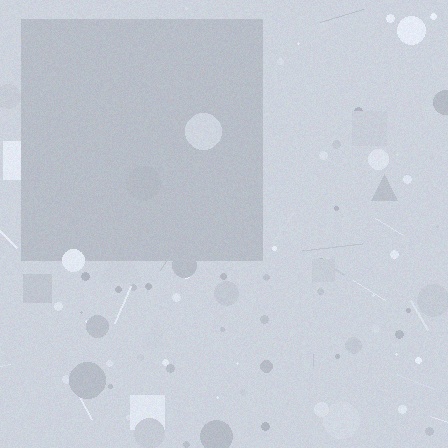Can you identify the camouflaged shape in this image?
The camouflaged shape is a square.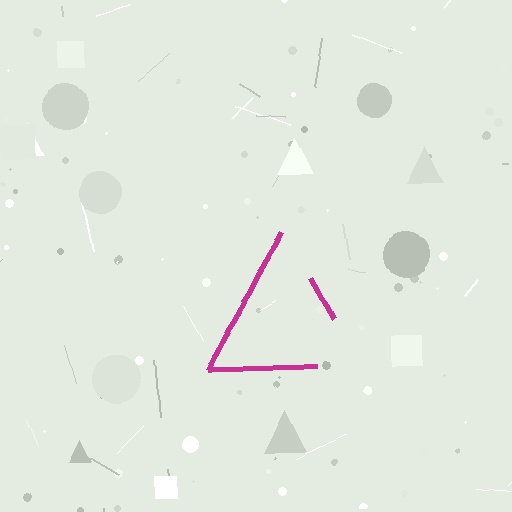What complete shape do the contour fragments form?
The contour fragments form a triangle.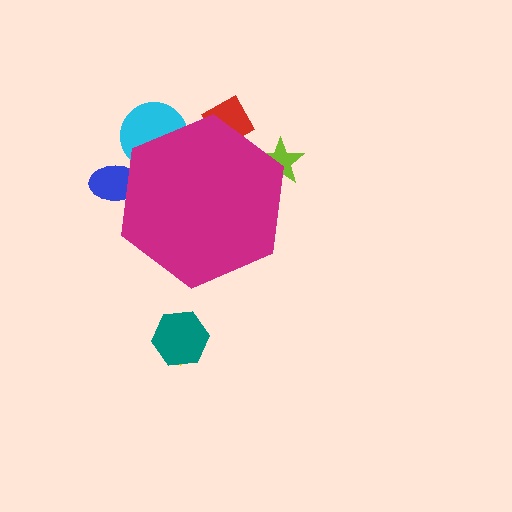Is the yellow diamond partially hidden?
No, the yellow diamond is fully visible.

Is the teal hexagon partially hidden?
No, the teal hexagon is fully visible.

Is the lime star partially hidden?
Yes, the lime star is partially hidden behind the magenta hexagon.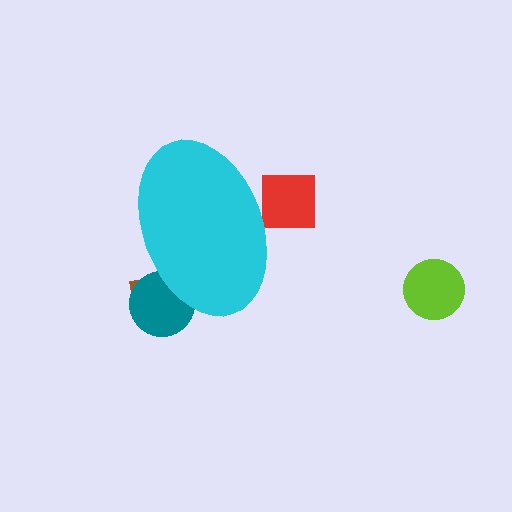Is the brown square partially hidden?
Yes, the brown square is partially hidden behind the cyan ellipse.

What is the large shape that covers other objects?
A cyan ellipse.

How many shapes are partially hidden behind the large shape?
3 shapes are partially hidden.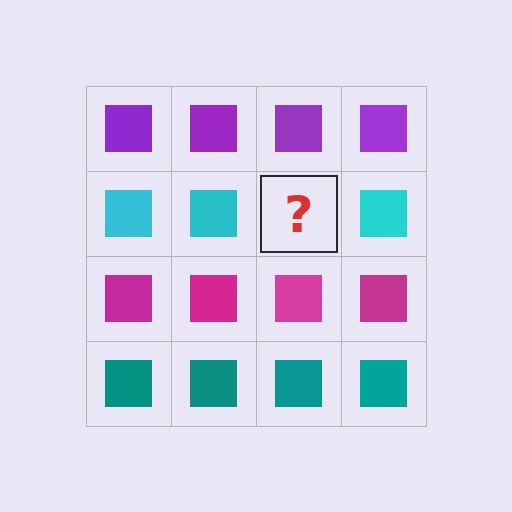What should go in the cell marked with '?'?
The missing cell should contain a cyan square.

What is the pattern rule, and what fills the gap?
The rule is that each row has a consistent color. The gap should be filled with a cyan square.